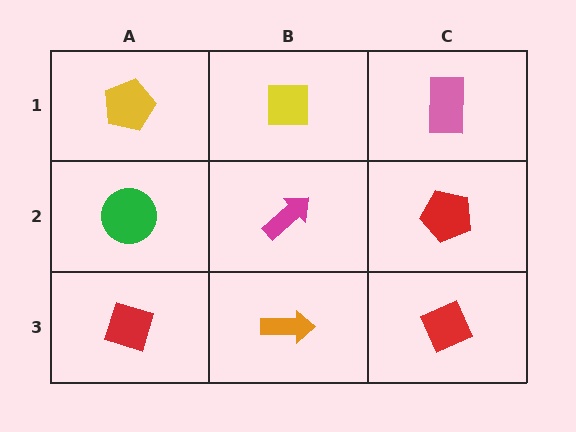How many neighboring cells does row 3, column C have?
2.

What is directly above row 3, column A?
A green circle.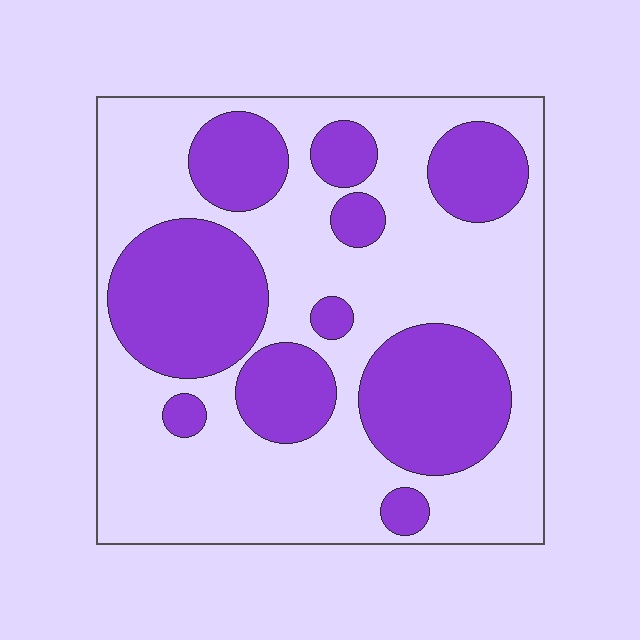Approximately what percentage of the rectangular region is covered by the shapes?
Approximately 35%.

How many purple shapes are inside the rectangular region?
10.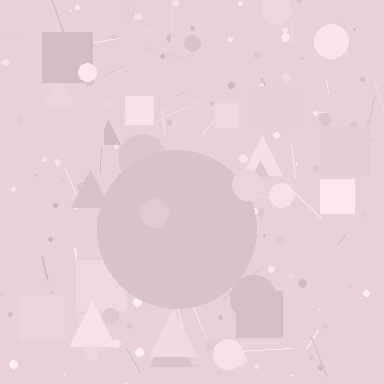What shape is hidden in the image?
A circle is hidden in the image.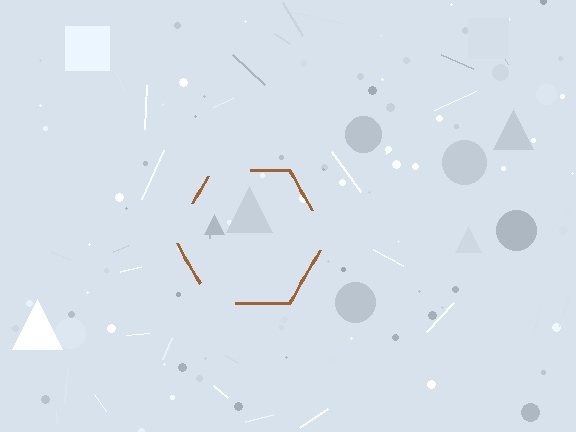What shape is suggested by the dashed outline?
The dashed outline suggests a hexagon.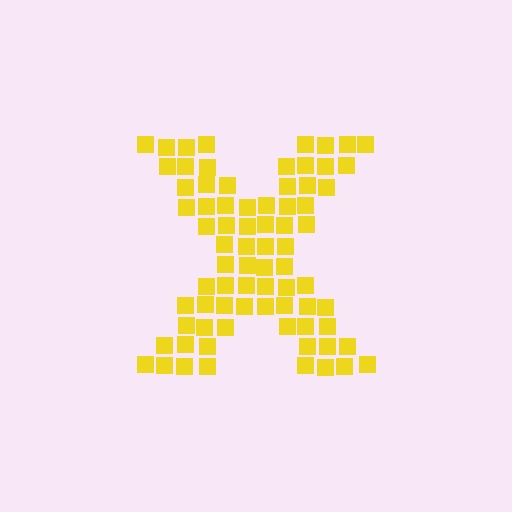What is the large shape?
The large shape is the letter X.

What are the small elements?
The small elements are squares.